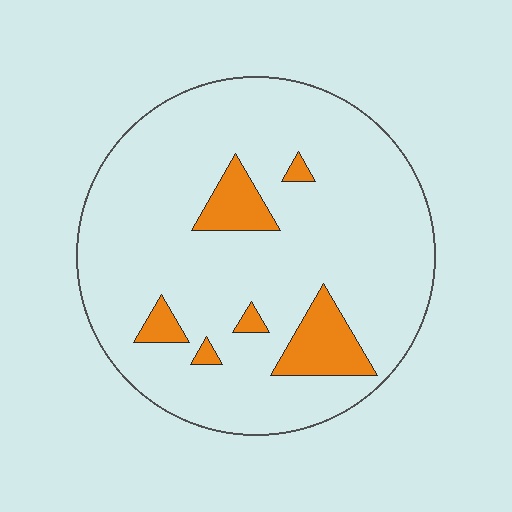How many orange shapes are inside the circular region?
6.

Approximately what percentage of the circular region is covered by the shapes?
Approximately 10%.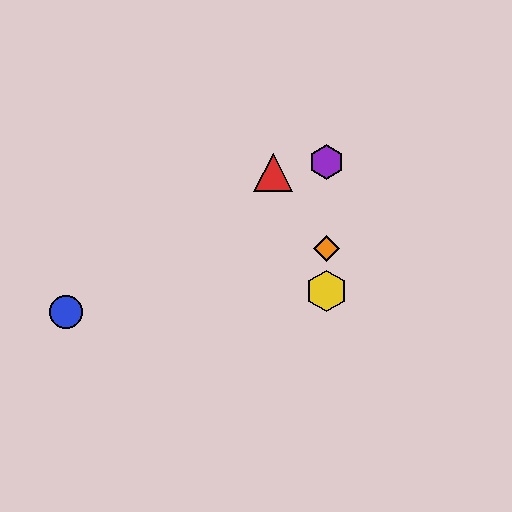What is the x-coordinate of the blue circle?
The blue circle is at x≈66.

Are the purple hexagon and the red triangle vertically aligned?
No, the purple hexagon is at x≈326 and the red triangle is at x≈273.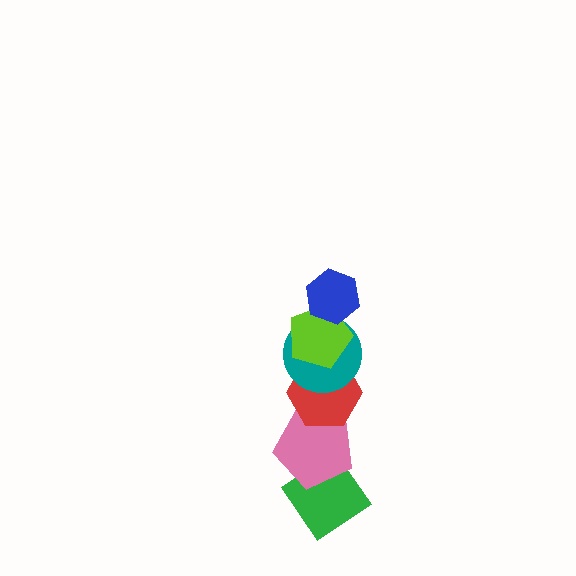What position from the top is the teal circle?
The teal circle is 3rd from the top.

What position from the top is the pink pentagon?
The pink pentagon is 5th from the top.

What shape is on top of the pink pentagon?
The red hexagon is on top of the pink pentagon.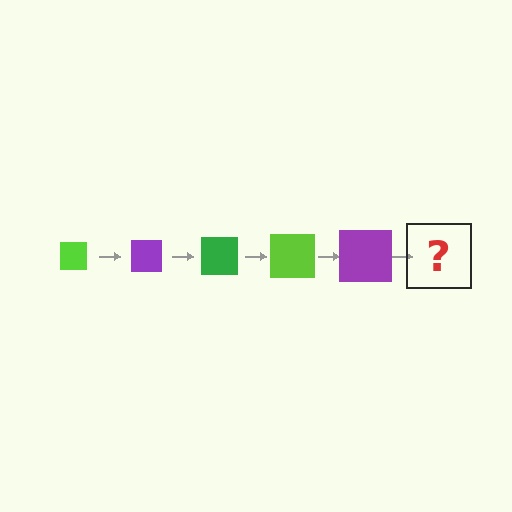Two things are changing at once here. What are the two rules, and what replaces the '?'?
The two rules are that the square grows larger each step and the color cycles through lime, purple, and green. The '?' should be a green square, larger than the previous one.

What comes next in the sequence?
The next element should be a green square, larger than the previous one.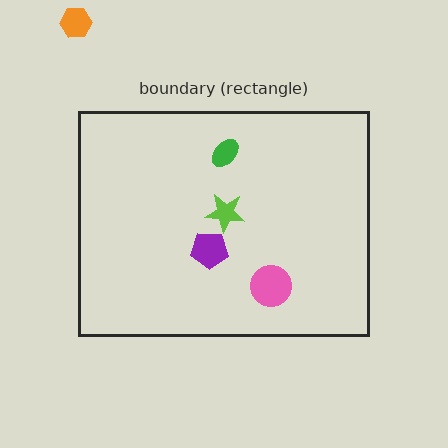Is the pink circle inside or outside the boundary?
Inside.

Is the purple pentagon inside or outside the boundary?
Inside.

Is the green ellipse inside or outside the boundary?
Inside.